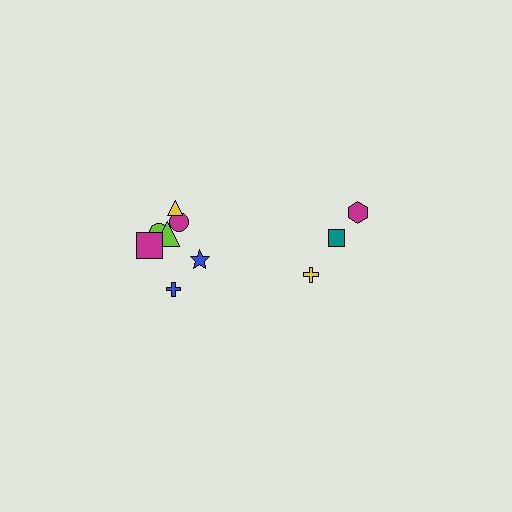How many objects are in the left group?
There are 7 objects.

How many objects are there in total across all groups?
There are 10 objects.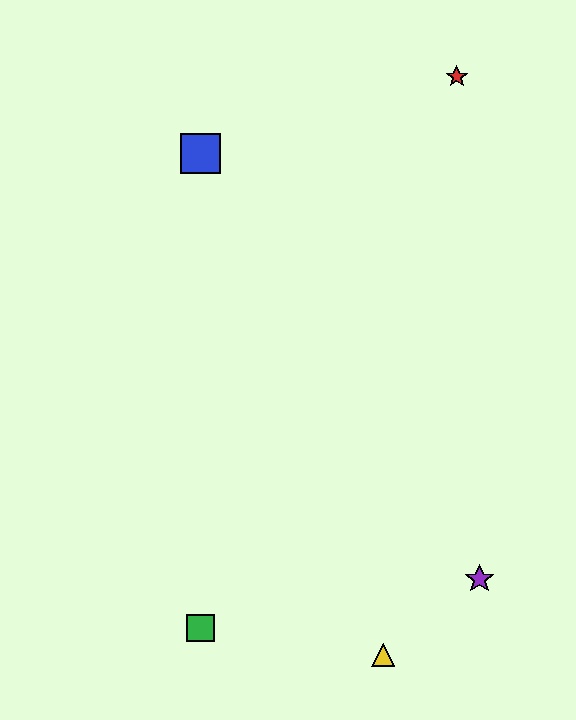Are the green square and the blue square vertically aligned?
Yes, both are at x≈200.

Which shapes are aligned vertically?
The blue square, the green square are aligned vertically.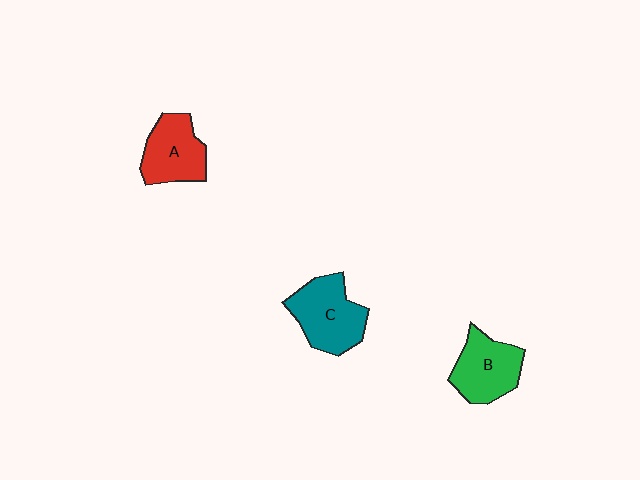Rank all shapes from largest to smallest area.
From largest to smallest: C (teal), B (green), A (red).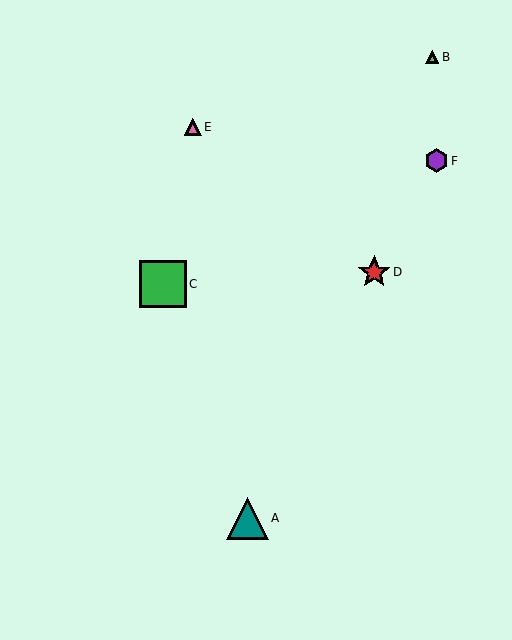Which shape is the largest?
The green square (labeled C) is the largest.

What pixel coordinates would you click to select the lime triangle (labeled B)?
Click at (432, 57) to select the lime triangle B.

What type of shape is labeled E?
Shape E is a pink triangle.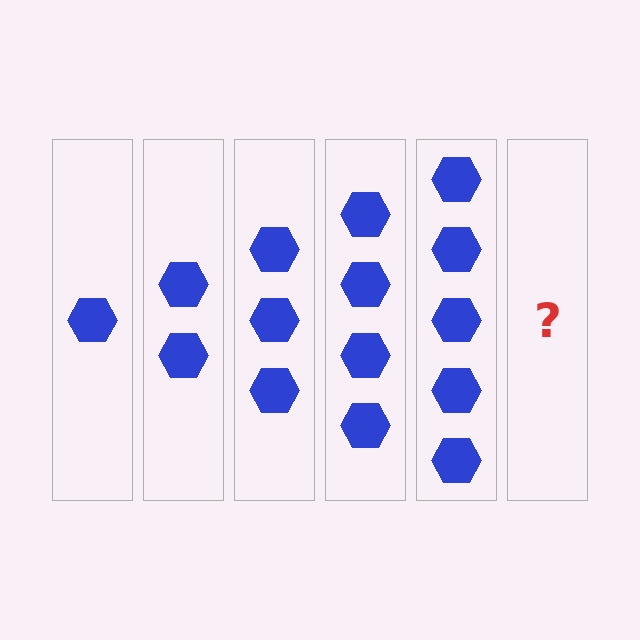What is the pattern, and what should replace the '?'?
The pattern is that each step adds one more hexagon. The '?' should be 6 hexagons.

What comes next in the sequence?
The next element should be 6 hexagons.